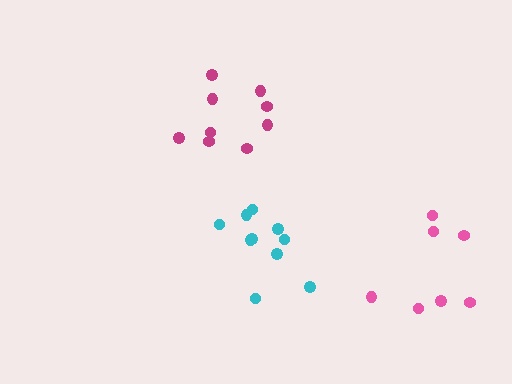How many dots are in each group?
Group 1: 7 dots, Group 2: 9 dots, Group 3: 10 dots (26 total).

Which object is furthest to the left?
The cyan cluster is leftmost.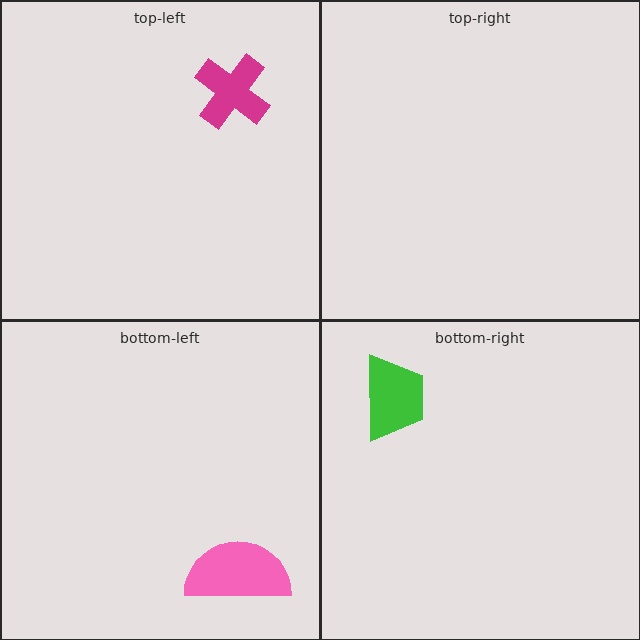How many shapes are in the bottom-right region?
1.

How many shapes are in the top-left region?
1.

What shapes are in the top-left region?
The magenta cross.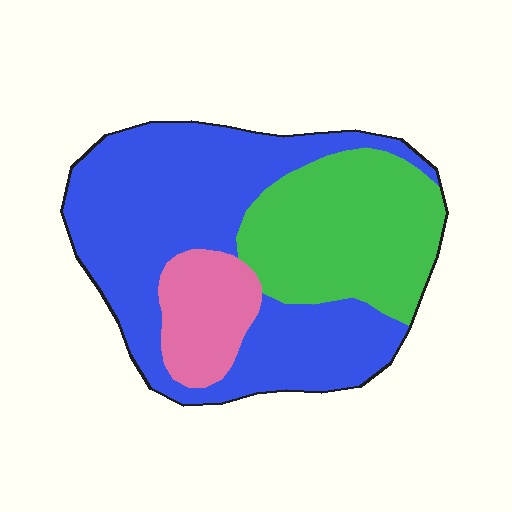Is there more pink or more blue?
Blue.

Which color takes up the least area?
Pink, at roughly 15%.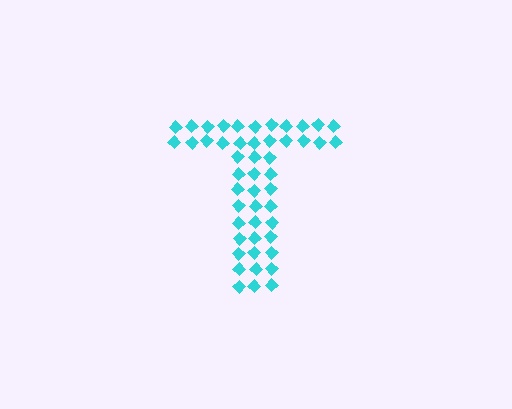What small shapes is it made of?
It is made of small diamonds.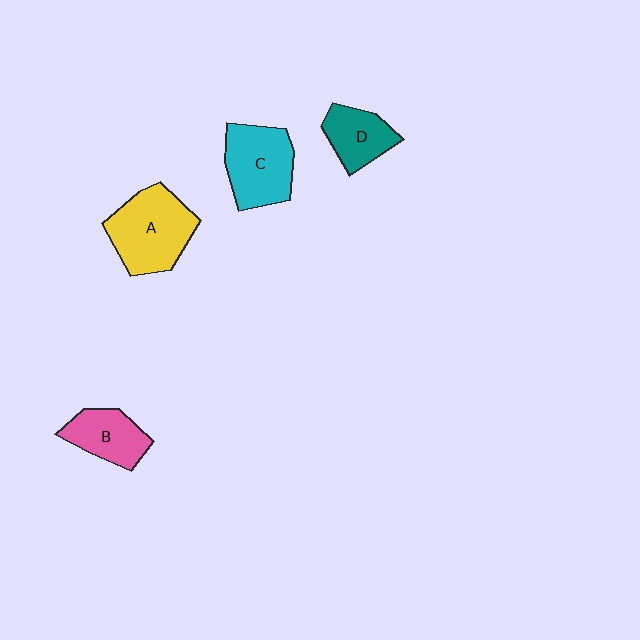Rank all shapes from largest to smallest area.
From largest to smallest: A (yellow), C (cyan), B (pink), D (teal).